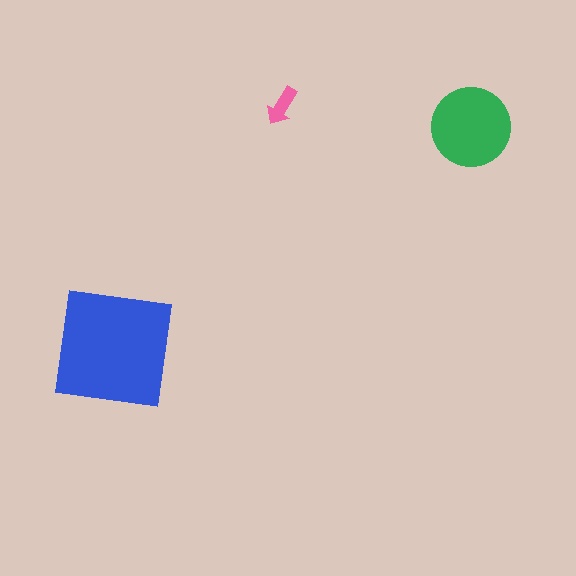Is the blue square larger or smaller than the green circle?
Larger.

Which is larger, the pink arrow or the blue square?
The blue square.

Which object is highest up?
The pink arrow is topmost.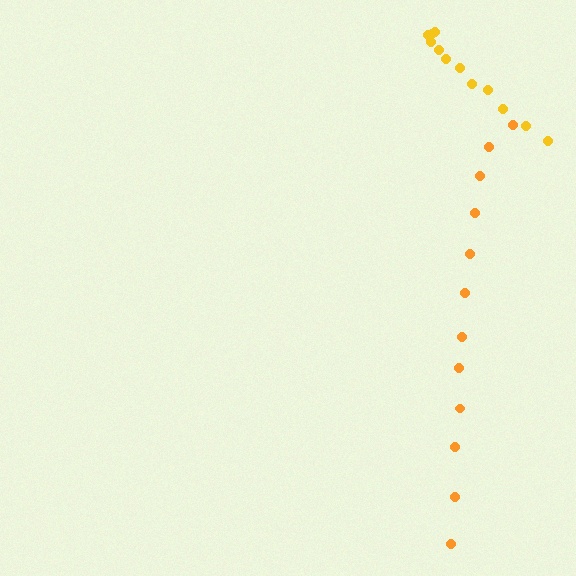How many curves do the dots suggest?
There are 2 distinct paths.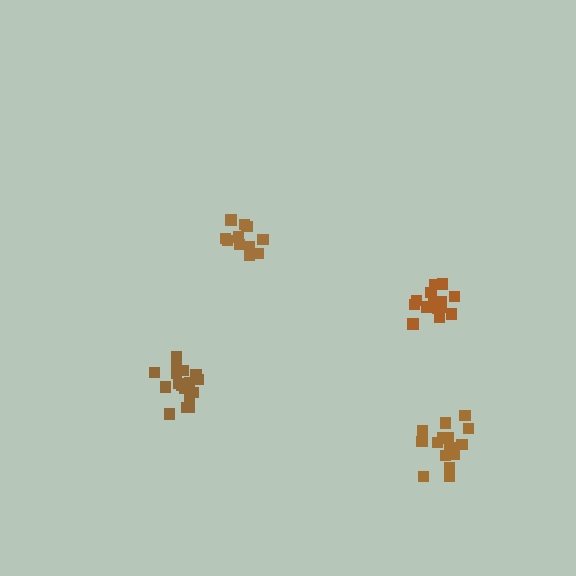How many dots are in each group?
Group 1: 17 dots, Group 2: 12 dots, Group 3: 17 dots, Group 4: 14 dots (60 total).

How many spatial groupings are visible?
There are 4 spatial groupings.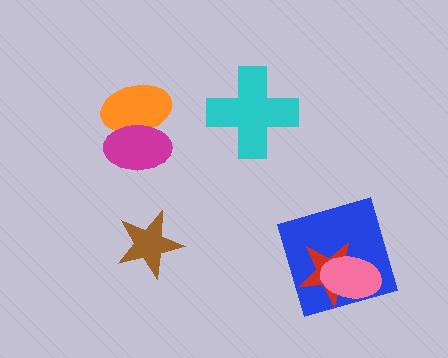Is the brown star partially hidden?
No, no other shape covers it.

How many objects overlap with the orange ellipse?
1 object overlaps with the orange ellipse.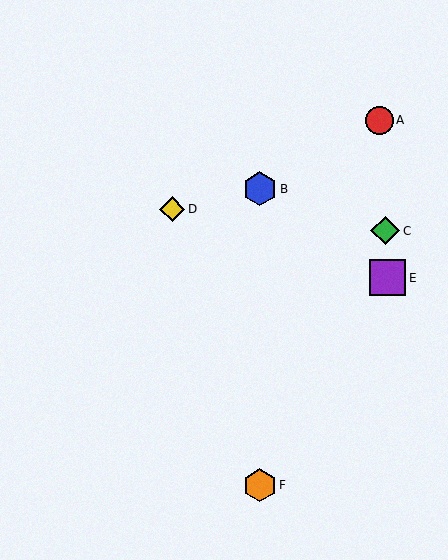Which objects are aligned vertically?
Objects B, F are aligned vertically.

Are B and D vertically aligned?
No, B is at x≈260 and D is at x≈172.